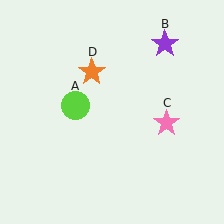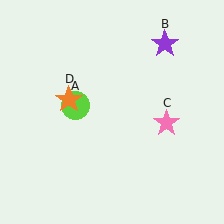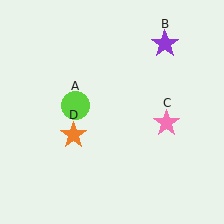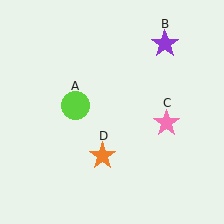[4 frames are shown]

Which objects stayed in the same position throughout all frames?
Lime circle (object A) and purple star (object B) and pink star (object C) remained stationary.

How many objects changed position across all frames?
1 object changed position: orange star (object D).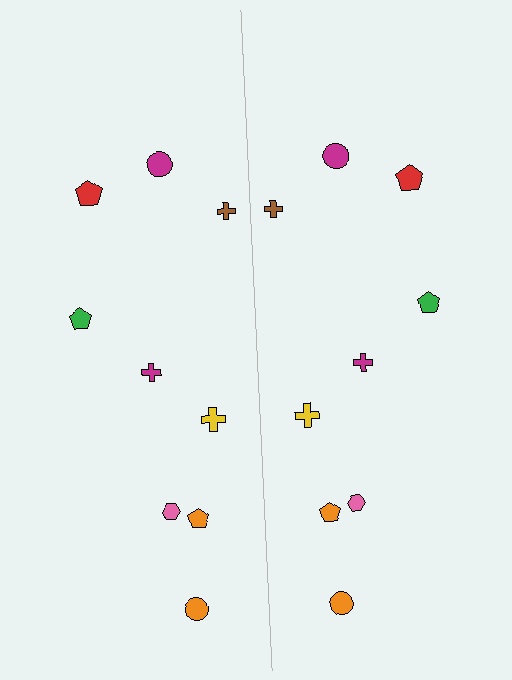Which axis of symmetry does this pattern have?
The pattern has a vertical axis of symmetry running through the center of the image.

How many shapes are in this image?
There are 18 shapes in this image.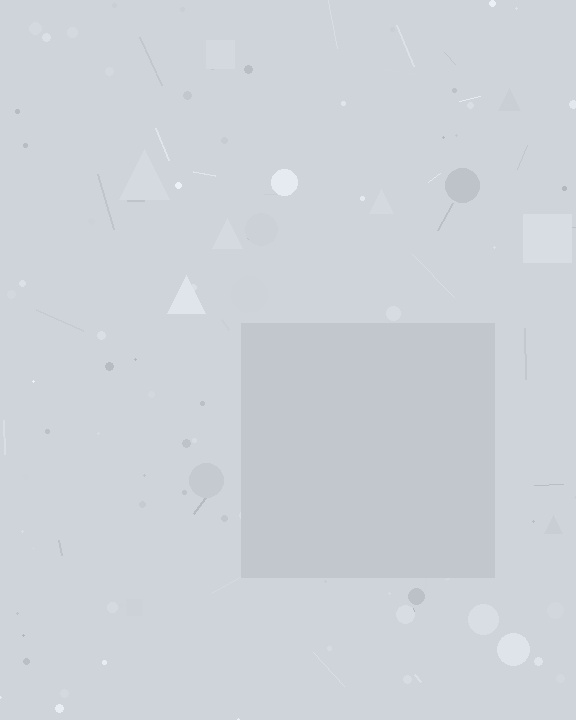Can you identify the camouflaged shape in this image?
The camouflaged shape is a square.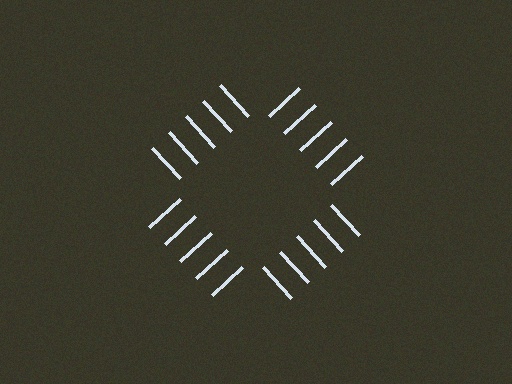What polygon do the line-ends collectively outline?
An illusory square — the line segments terminate on its edges but no continuous stroke is drawn.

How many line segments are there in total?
20 — 5 along each of the 4 edges.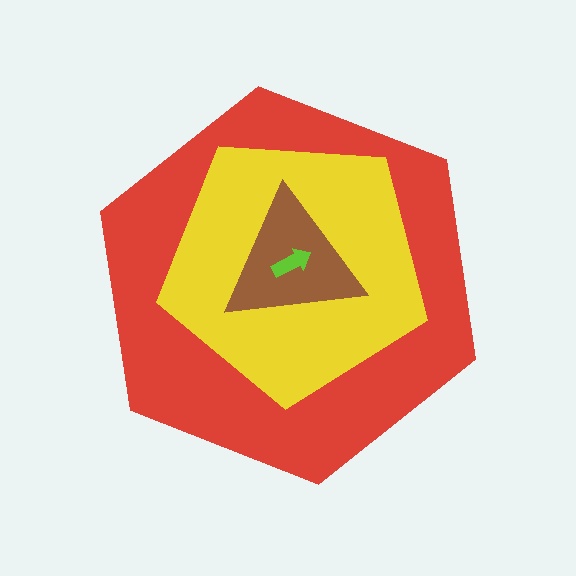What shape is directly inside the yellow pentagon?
The brown triangle.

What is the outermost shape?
The red hexagon.